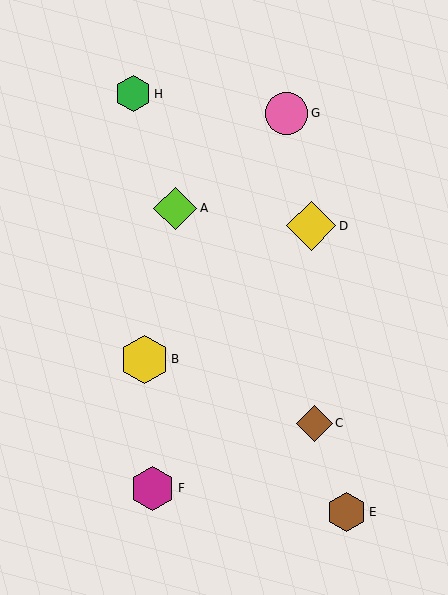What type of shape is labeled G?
Shape G is a pink circle.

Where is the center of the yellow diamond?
The center of the yellow diamond is at (311, 226).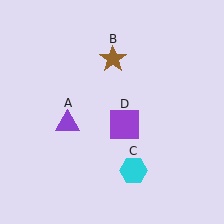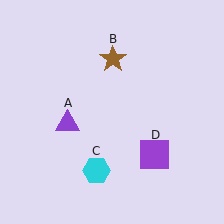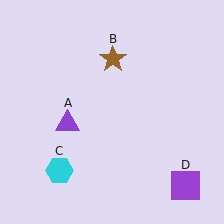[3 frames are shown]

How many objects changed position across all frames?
2 objects changed position: cyan hexagon (object C), purple square (object D).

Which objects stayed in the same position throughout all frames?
Purple triangle (object A) and brown star (object B) remained stationary.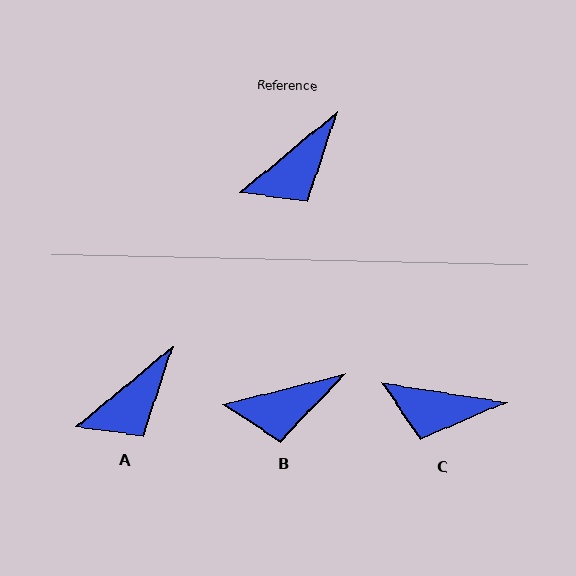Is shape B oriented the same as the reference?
No, it is off by about 26 degrees.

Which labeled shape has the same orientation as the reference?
A.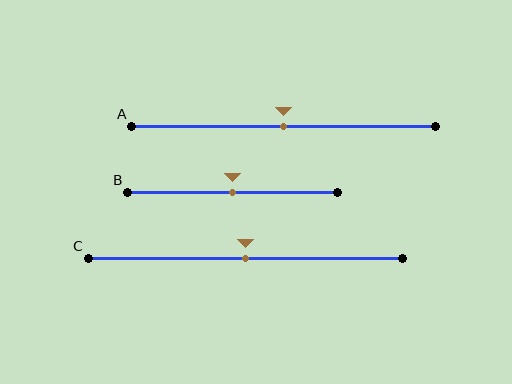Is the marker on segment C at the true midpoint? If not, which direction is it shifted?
Yes, the marker on segment C is at the true midpoint.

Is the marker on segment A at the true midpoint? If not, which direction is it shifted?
Yes, the marker on segment A is at the true midpoint.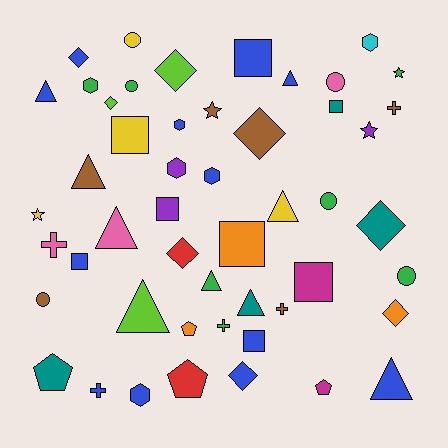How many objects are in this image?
There are 50 objects.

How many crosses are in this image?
There are 5 crosses.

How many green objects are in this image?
There are 7 green objects.